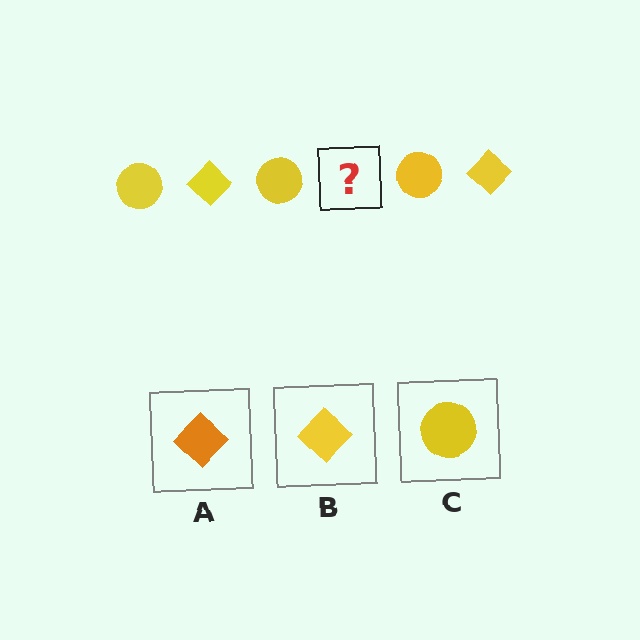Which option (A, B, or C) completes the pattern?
B.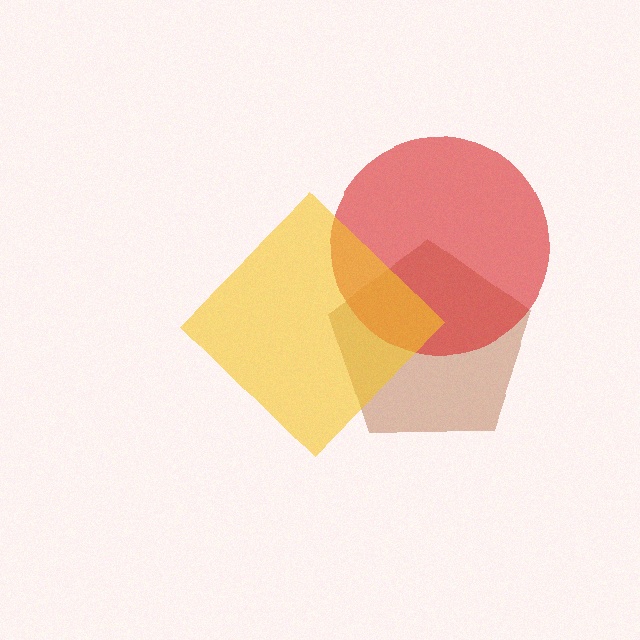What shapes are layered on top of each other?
The layered shapes are: a brown pentagon, a red circle, a yellow diamond.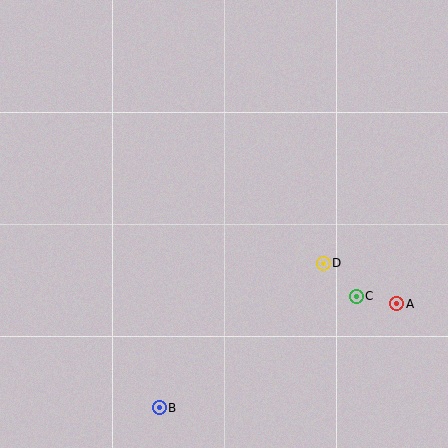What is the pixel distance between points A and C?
The distance between A and C is 41 pixels.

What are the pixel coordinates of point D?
Point D is at (323, 263).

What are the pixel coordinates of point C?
Point C is at (356, 296).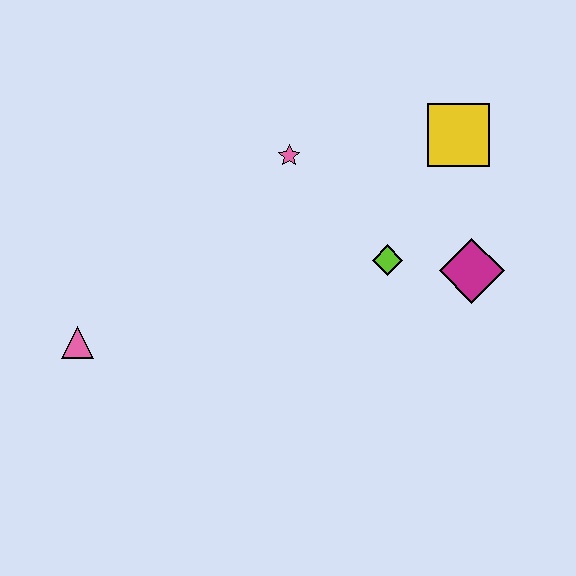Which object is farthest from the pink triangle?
The yellow square is farthest from the pink triangle.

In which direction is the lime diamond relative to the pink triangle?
The lime diamond is to the right of the pink triangle.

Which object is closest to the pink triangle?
The pink star is closest to the pink triangle.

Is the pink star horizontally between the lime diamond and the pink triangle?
Yes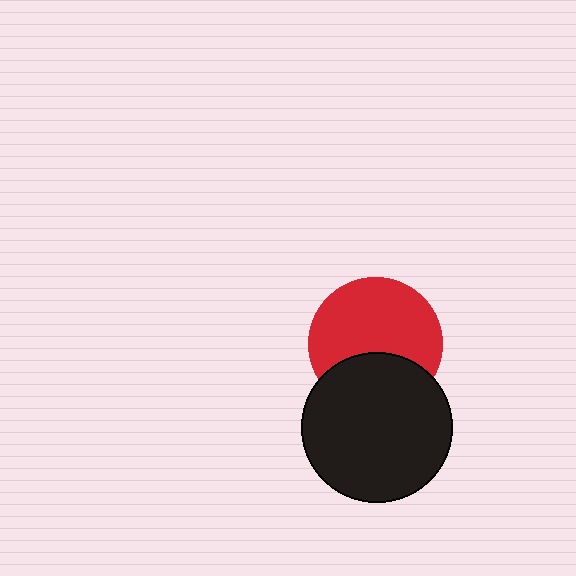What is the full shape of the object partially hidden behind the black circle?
The partially hidden object is a red circle.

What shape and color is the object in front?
The object in front is a black circle.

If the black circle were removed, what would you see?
You would see the complete red circle.